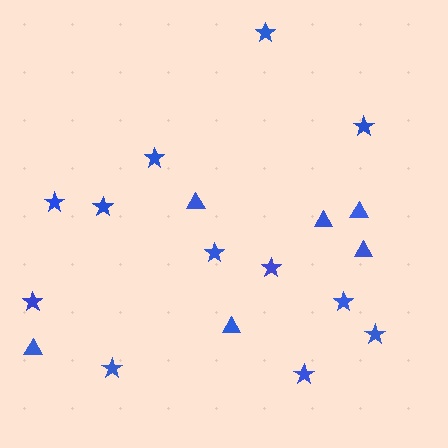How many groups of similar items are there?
There are 2 groups: one group of stars (12) and one group of triangles (6).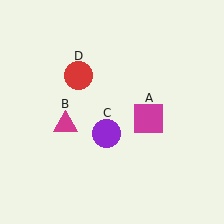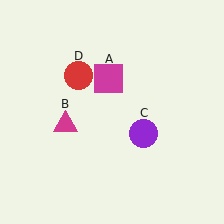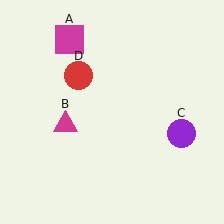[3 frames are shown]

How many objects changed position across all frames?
2 objects changed position: magenta square (object A), purple circle (object C).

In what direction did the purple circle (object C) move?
The purple circle (object C) moved right.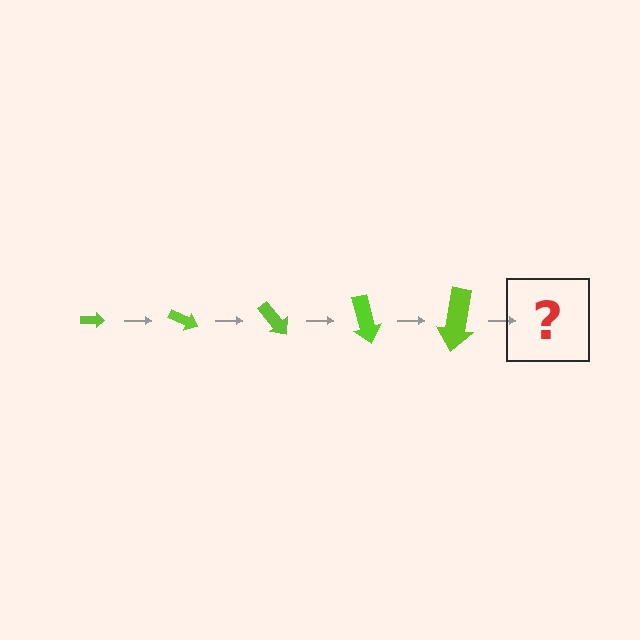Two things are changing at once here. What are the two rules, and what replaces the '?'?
The two rules are that the arrow grows larger each step and it rotates 25 degrees each step. The '?' should be an arrow, larger than the previous one and rotated 125 degrees from the start.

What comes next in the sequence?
The next element should be an arrow, larger than the previous one and rotated 125 degrees from the start.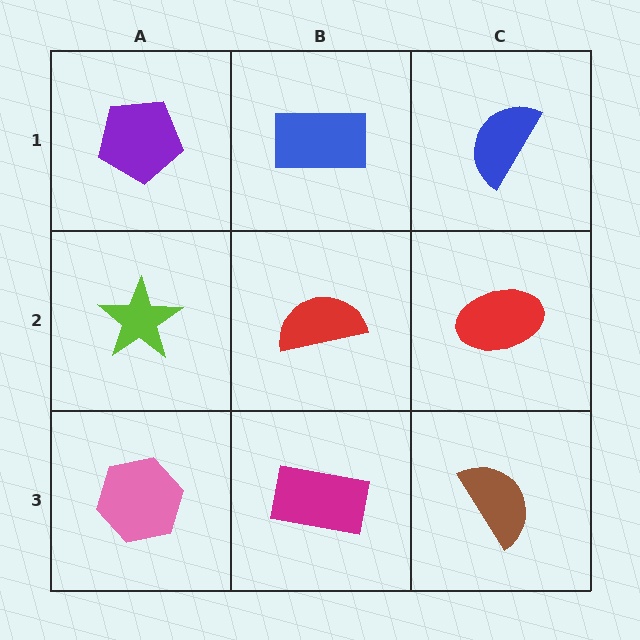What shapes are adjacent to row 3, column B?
A red semicircle (row 2, column B), a pink hexagon (row 3, column A), a brown semicircle (row 3, column C).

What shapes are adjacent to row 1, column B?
A red semicircle (row 2, column B), a purple pentagon (row 1, column A), a blue semicircle (row 1, column C).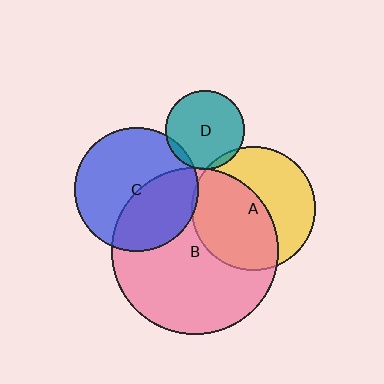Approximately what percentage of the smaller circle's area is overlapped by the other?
Approximately 5%.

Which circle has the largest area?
Circle B (pink).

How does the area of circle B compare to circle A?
Approximately 1.8 times.